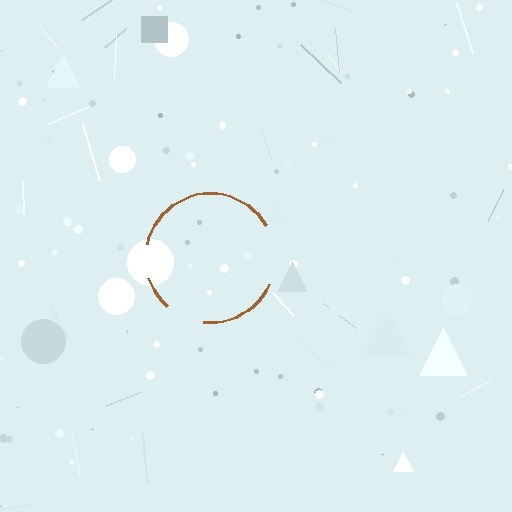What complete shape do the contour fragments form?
The contour fragments form a circle.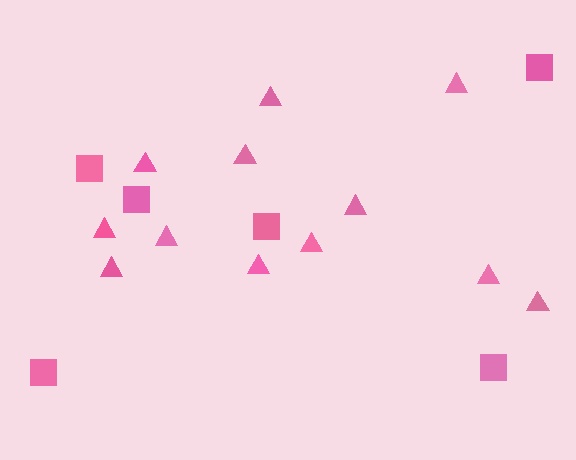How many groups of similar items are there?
There are 2 groups: one group of triangles (12) and one group of squares (6).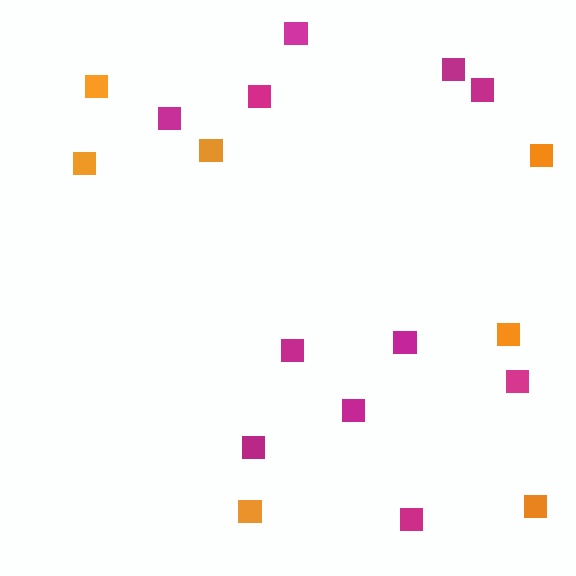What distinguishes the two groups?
There are 2 groups: one group of magenta squares (11) and one group of orange squares (7).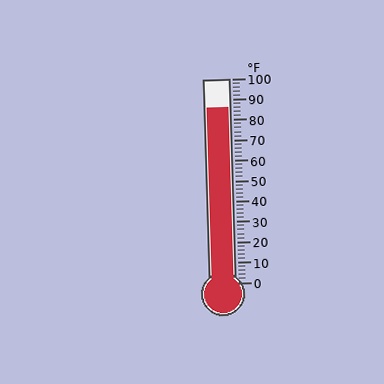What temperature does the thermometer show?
The thermometer shows approximately 86°F.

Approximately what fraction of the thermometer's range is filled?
The thermometer is filled to approximately 85% of its range.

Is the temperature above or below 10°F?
The temperature is above 10°F.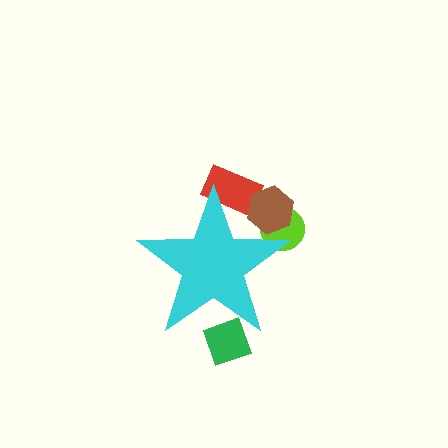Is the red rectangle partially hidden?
Yes, the red rectangle is partially hidden behind the cyan star.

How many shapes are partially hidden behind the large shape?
4 shapes are partially hidden.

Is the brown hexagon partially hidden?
Yes, the brown hexagon is partially hidden behind the cyan star.